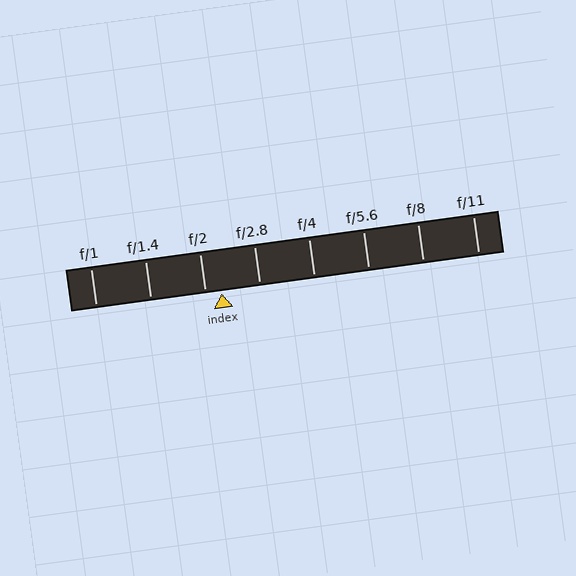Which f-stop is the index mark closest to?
The index mark is closest to f/2.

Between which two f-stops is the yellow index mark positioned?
The index mark is between f/2 and f/2.8.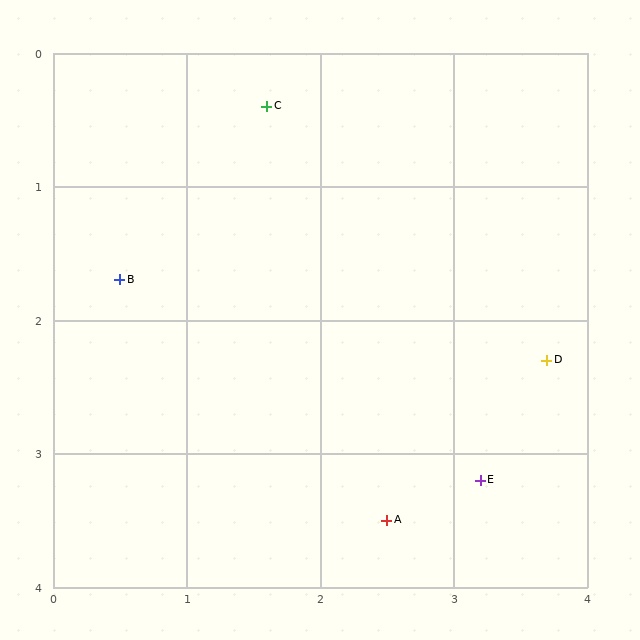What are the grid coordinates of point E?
Point E is at approximately (3.2, 3.2).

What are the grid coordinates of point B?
Point B is at approximately (0.5, 1.7).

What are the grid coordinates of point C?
Point C is at approximately (1.6, 0.4).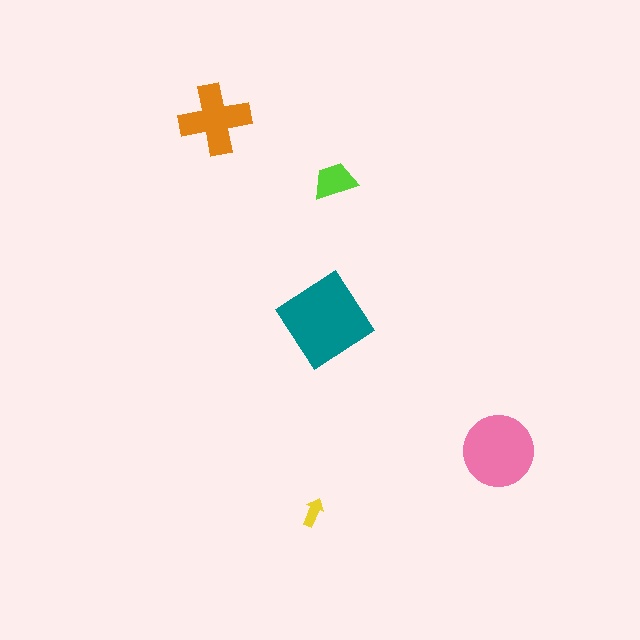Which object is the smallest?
The yellow arrow.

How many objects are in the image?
There are 5 objects in the image.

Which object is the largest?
The teal diamond.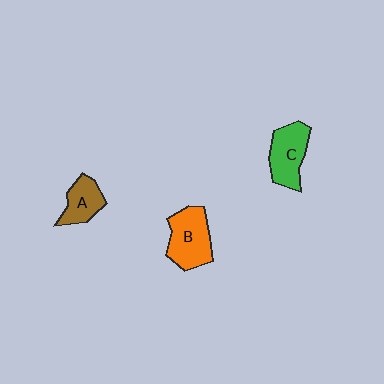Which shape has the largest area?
Shape B (orange).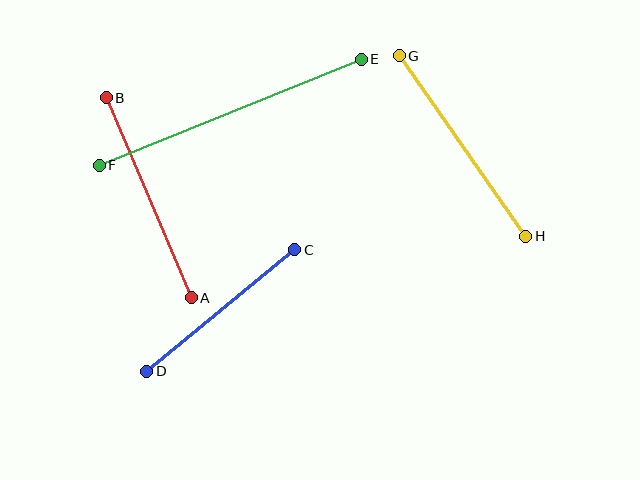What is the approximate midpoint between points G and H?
The midpoint is at approximately (463, 146) pixels.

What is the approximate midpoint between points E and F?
The midpoint is at approximately (230, 112) pixels.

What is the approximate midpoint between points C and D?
The midpoint is at approximately (221, 311) pixels.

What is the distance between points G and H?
The distance is approximately 220 pixels.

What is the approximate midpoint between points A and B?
The midpoint is at approximately (149, 198) pixels.